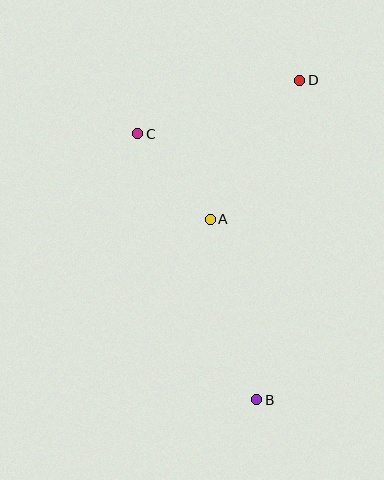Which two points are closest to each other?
Points A and C are closest to each other.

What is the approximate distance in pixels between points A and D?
The distance between A and D is approximately 165 pixels.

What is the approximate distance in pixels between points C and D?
The distance between C and D is approximately 171 pixels.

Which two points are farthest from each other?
Points B and D are farthest from each other.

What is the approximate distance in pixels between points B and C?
The distance between B and C is approximately 291 pixels.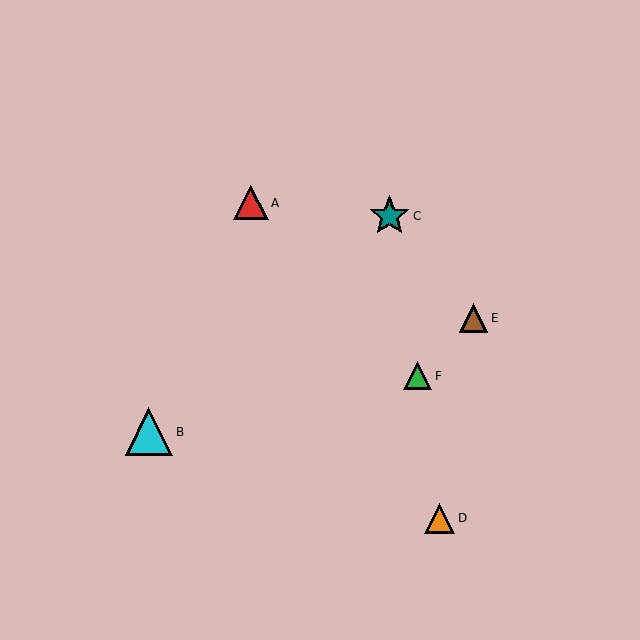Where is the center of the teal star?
The center of the teal star is at (390, 216).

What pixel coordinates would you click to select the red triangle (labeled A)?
Click at (251, 203) to select the red triangle A.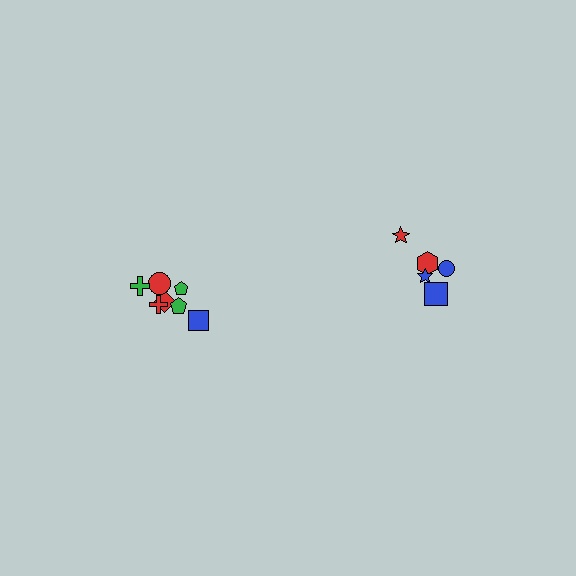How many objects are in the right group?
There are 5 objects.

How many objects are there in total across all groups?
There are 12 objects.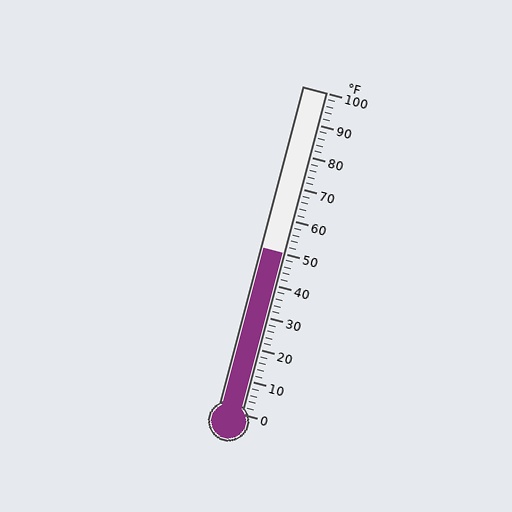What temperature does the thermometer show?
The thermometer shows approximately 50°F.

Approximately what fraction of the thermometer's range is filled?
The thermometer is filled to approximately 50% of its range.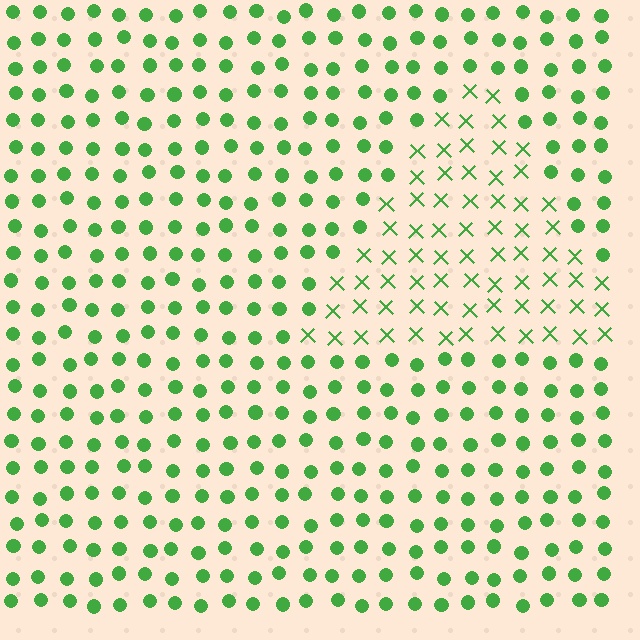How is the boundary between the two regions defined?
The boundary is defined by a change in element shape: X marks inside vs. circles outside. All elements share the same color and spacing.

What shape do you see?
I see a triangle.